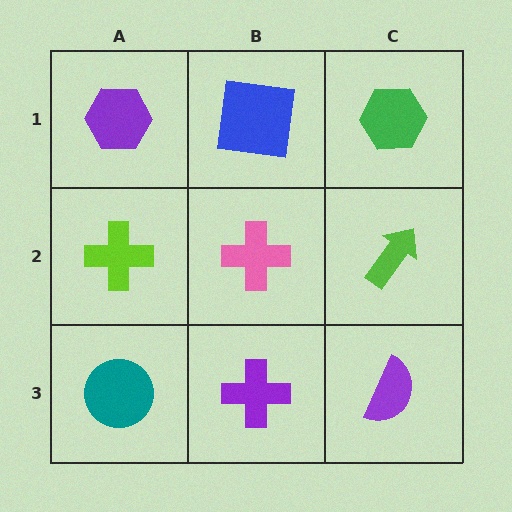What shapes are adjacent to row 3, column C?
A lime arrow (row 2, column C), a purple cross (row 3, column B).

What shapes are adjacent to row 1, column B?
A pink cross (row 2, column B), a purple hexagon (row 1, column A), a green hexagon (row 1, column C).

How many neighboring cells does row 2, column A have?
3.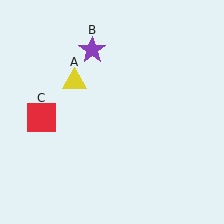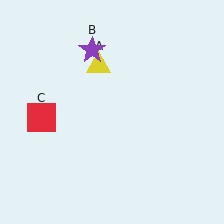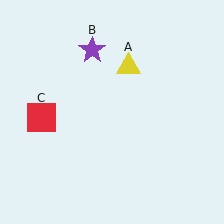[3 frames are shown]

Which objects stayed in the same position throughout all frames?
Purple star (object B) and red square (object C) remained stationary.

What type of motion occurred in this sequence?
The yellow triangle (object A) rotated clockwise around the center of the scene.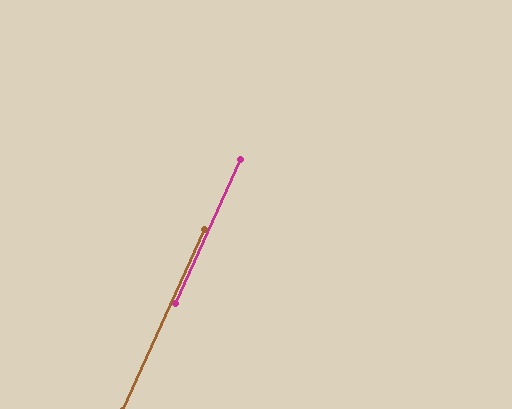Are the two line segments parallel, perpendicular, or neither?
Parallel — their directions differ by only 0.5°.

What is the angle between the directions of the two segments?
Approximately 1 degree.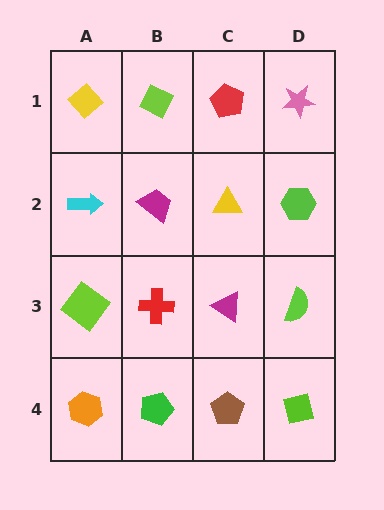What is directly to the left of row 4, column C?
A green pentagon.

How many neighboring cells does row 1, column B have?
3.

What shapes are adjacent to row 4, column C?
A magenta triangle (row 3, column C), a green pentagon (row 4, column B), a lime square (row 4, column D).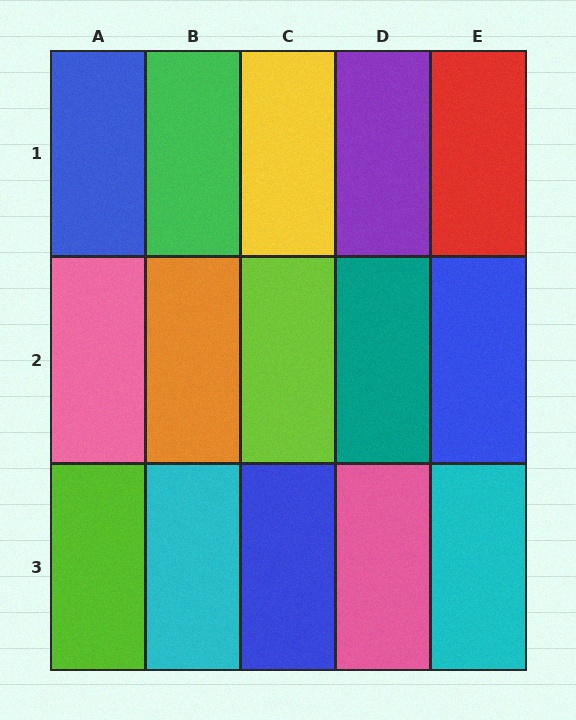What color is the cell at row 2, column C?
Lime.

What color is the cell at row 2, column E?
Blue.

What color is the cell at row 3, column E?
Cyan.